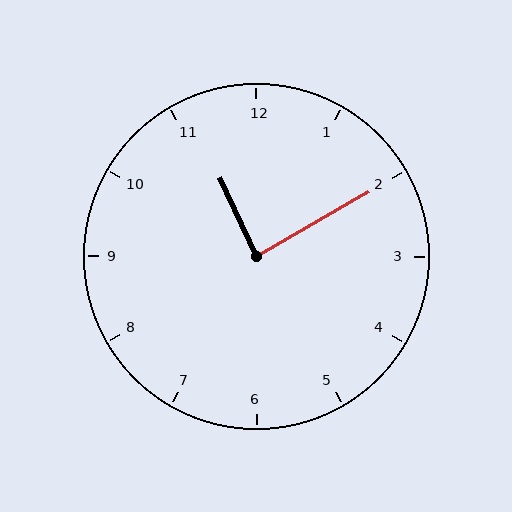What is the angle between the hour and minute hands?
Approximately 85 degrees.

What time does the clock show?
11:10.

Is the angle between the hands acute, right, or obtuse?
It is right.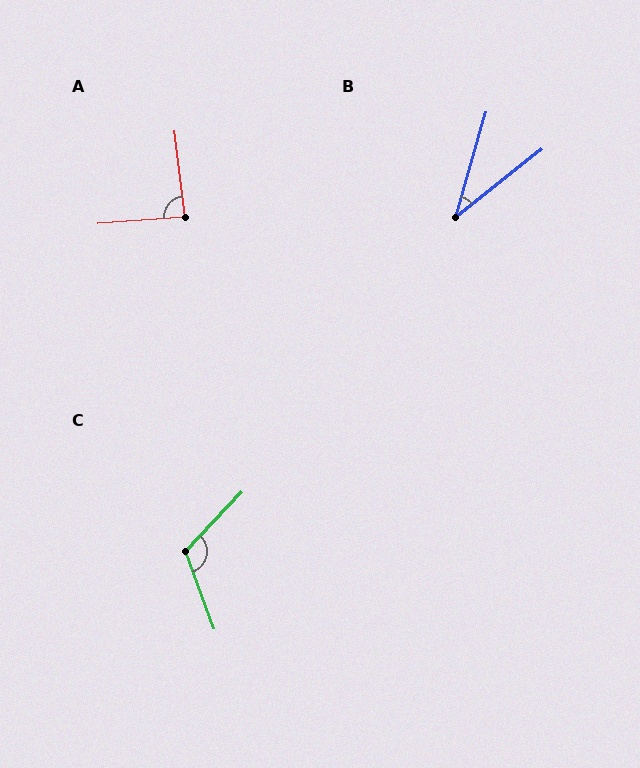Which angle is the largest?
C, at approximately 116 degrees.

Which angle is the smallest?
B, at approximately 36 degrees.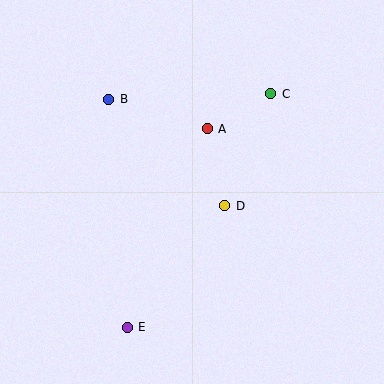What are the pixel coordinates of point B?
Point B is at (109, 99).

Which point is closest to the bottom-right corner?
Point D is closest to the bottom-right corner.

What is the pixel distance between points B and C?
The distance between B and C is 162 pixels.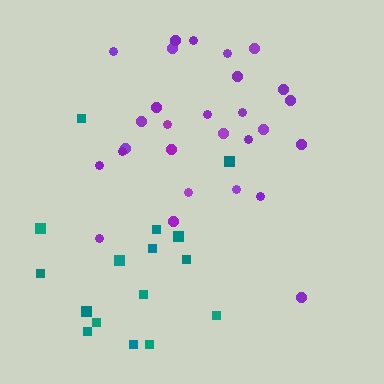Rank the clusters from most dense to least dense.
purple, teal.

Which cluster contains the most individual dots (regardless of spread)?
Purple (28).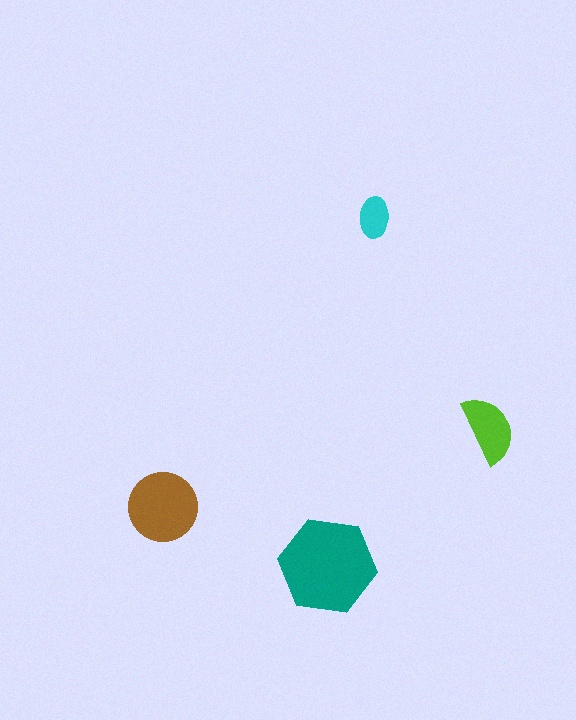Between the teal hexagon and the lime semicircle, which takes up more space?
The teal hexagon.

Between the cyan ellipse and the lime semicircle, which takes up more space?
The lime semicircle.